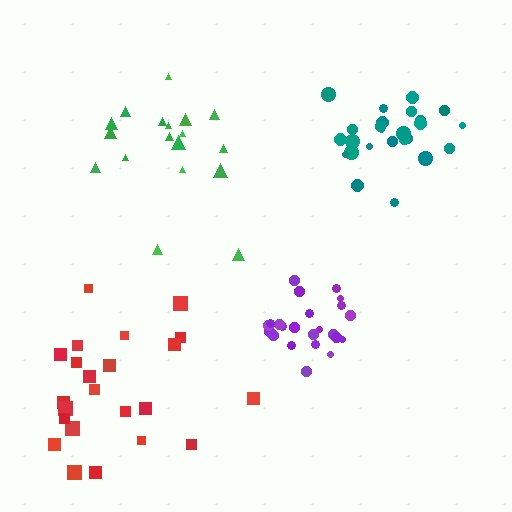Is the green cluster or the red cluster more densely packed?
Green.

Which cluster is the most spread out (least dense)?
Red.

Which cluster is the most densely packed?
Teal.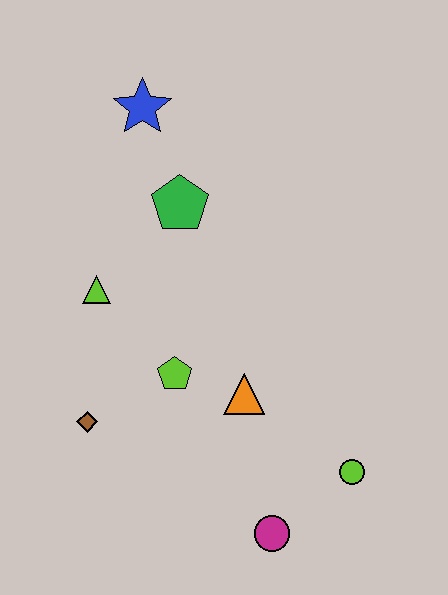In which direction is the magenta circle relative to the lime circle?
The magenta circle is to the left of the lime circle.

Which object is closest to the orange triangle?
The lime pentagon is closest to the orange triangle.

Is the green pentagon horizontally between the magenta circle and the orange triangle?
No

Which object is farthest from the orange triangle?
The blue star is farthest from the orange triangle.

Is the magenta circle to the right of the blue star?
Yes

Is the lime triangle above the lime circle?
Yes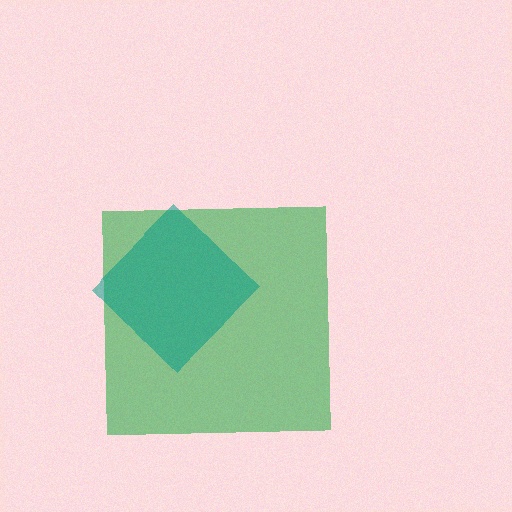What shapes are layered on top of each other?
The layered shapes are: a green square, a teal diamond.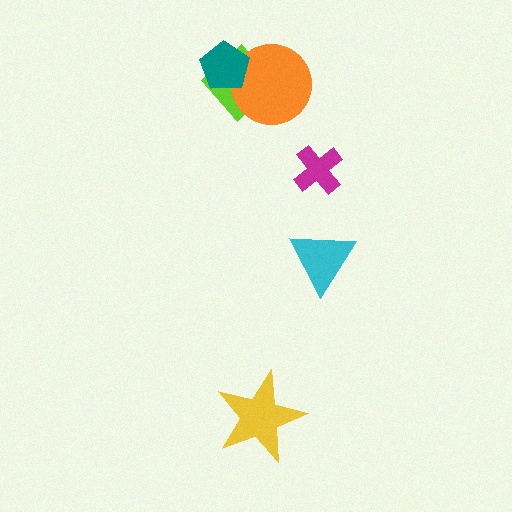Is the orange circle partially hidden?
Yes, it is partially covered by another shape.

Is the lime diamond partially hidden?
Yes, it is partially covered by another shape.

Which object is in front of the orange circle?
The teal pentagon is in front of the orange circle.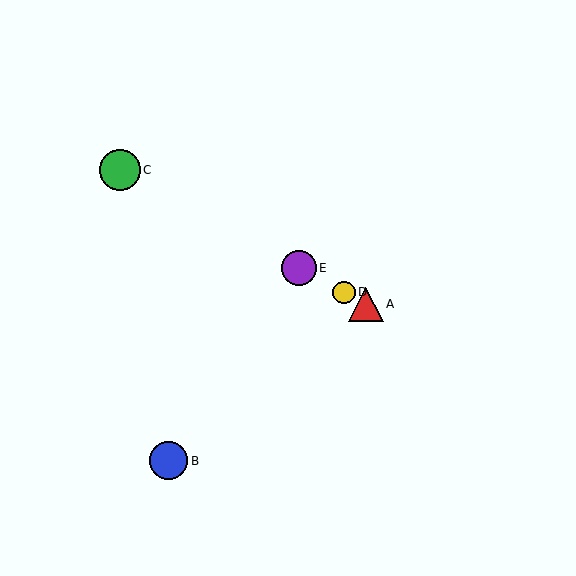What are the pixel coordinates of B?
Object B is at (169, 461).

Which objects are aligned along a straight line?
Objects A, C, D, E are aligned along a straight line.